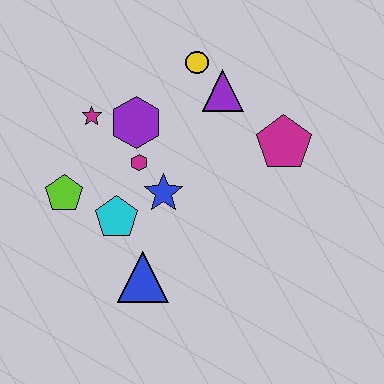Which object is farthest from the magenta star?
The magenta pentagon is farthest from the magenta star.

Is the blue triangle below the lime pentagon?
Yes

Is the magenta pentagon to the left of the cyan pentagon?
No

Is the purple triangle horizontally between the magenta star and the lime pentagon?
No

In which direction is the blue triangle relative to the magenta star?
The blue triangle is below the magenta star.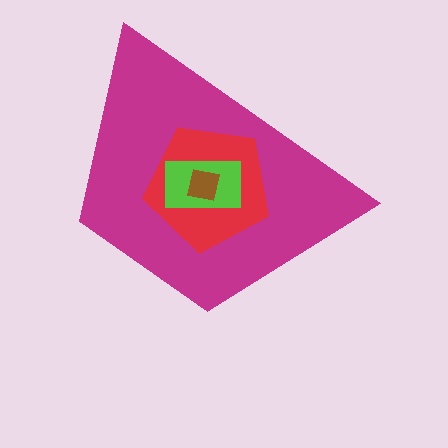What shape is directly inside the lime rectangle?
The brown square.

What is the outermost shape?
The magenta trapezoid.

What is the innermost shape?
The brown square.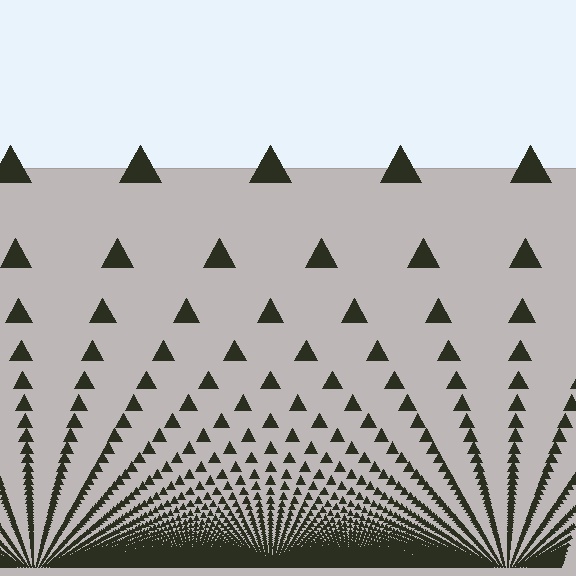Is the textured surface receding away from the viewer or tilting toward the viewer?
The surface appears to tilt toward the viewer. Texture elements get larger and sparser toward the top.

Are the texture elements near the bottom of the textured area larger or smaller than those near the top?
Smaller. The gradient is inverted — elements near the bottom are smaller and denser.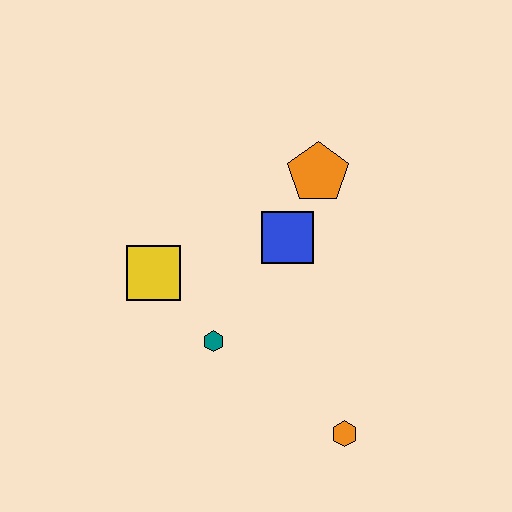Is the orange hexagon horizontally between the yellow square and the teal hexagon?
No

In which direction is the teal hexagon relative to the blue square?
The teal hexagon is below the blue square.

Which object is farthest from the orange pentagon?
The orange hexagon is farthest from the orange pentagon.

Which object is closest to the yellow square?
The teal hexagon is closest to the yellow square.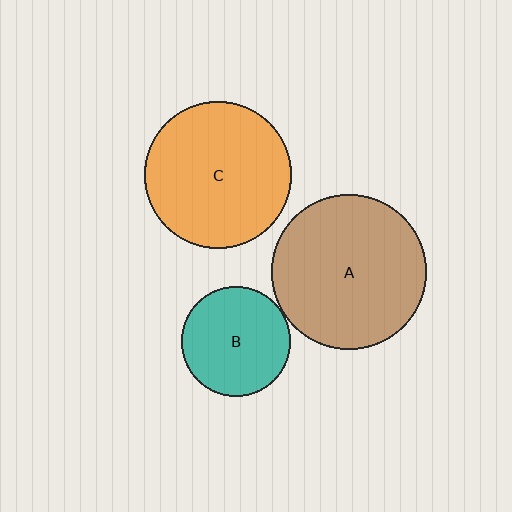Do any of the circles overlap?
No, none of the circles overlap.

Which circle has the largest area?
Circle A (brown).